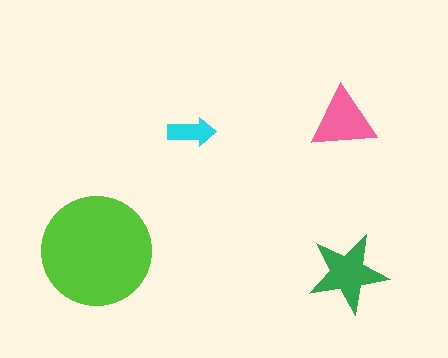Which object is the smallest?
The cyan arrow.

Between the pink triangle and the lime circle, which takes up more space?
The lime circle.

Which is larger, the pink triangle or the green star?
The green star.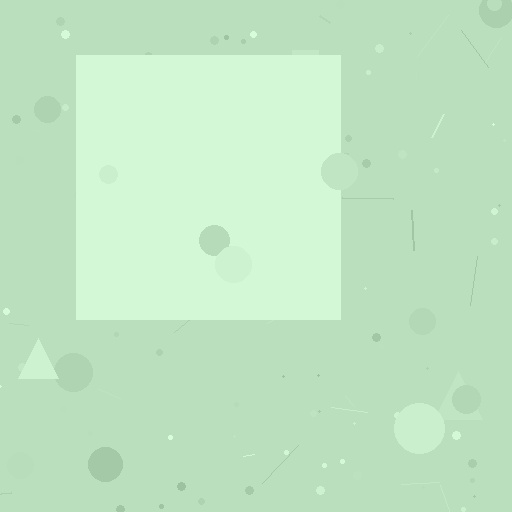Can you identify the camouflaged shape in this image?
The camouflaged shape is a square.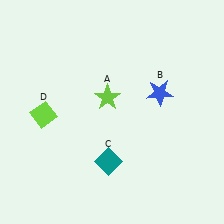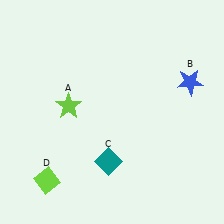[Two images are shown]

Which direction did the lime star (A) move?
The lime star (A) moved left.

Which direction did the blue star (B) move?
The blue star (B) moved right.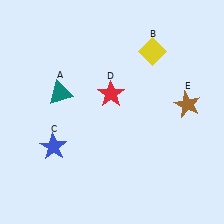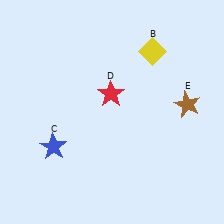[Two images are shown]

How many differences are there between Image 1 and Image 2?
There is 1 difference between the two images.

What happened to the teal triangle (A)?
The teal triangle (A) was removed in Image 2. It was in the top-left area of Image 1.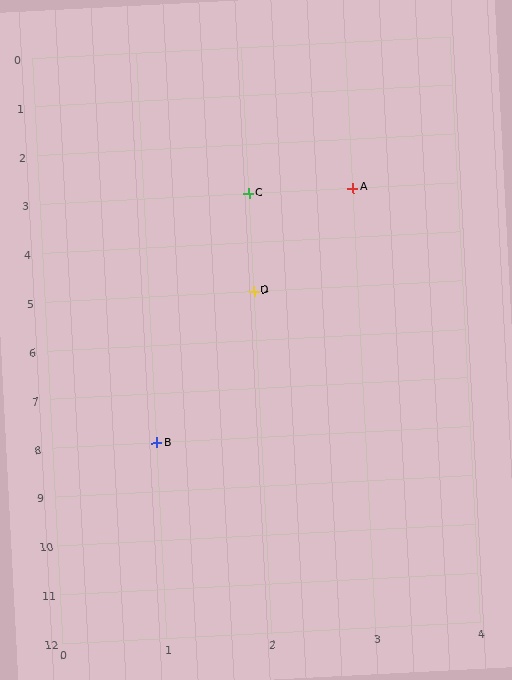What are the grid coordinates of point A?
Point A is at grid coordinates (3, 3).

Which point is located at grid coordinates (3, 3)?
Point A is at (3, 3).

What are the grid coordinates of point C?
Point C is at grid coordinates (2, 3).